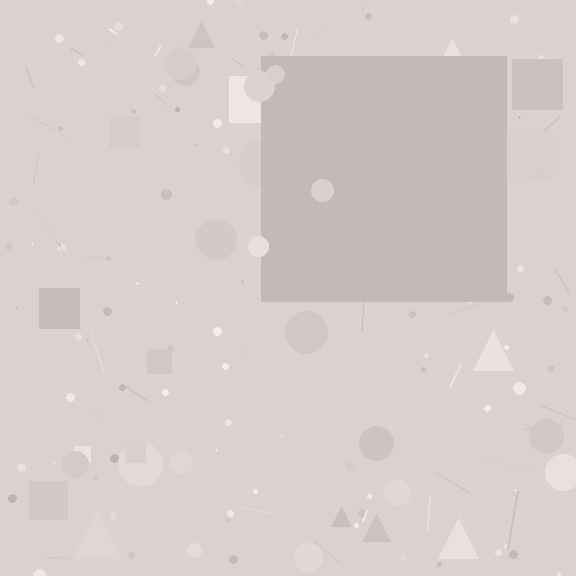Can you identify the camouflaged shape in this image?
The camouflaged shape is a square.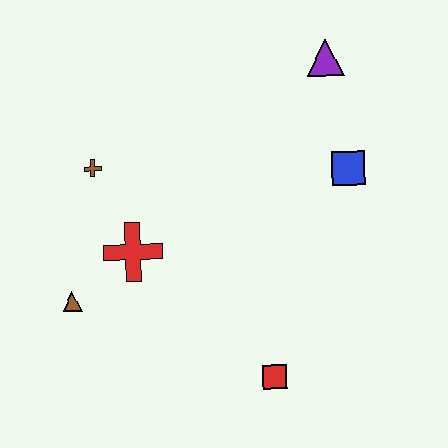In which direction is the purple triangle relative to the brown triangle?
The purple triangle is to the right of the brown triangle.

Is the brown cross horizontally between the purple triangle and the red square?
No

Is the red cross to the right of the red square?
No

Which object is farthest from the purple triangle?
The brown triangle is farthest from the purple triangle.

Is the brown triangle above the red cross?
No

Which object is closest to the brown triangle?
The red cross is closest to the brown triangle.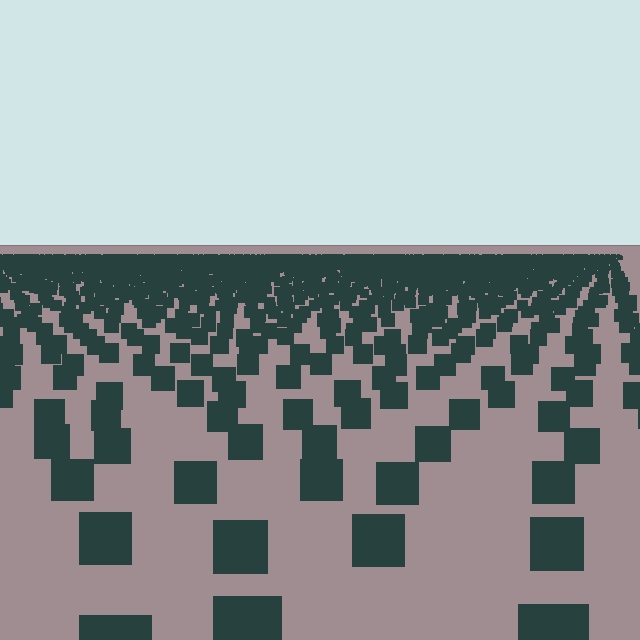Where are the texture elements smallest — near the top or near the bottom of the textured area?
Near the top.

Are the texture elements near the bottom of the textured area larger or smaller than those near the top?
Larger. Near the bottom, elements are closer to the viewer and appear at a bigger on-screen size.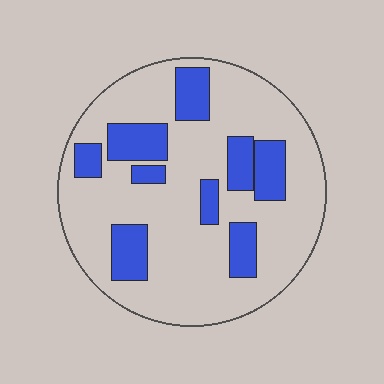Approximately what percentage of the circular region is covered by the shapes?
Approximately 25%.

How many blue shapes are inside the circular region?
9.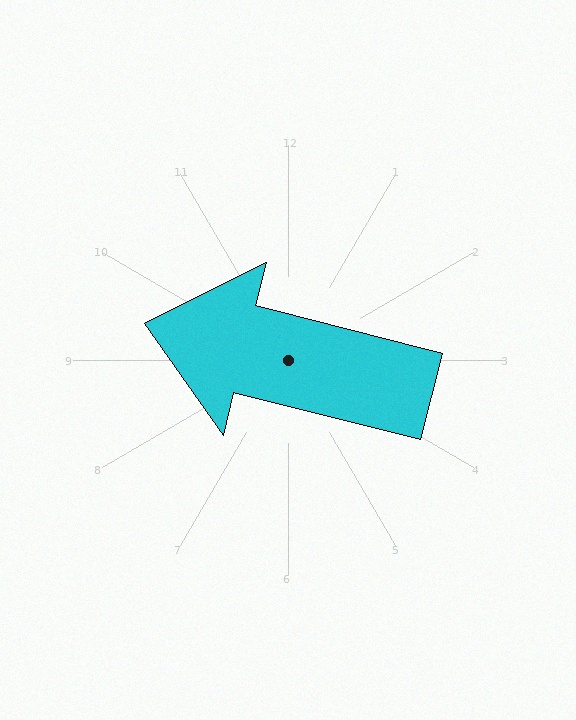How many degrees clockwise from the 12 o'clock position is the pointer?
Approximately 284 degrees.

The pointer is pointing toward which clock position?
Roughly 9 o'clock.